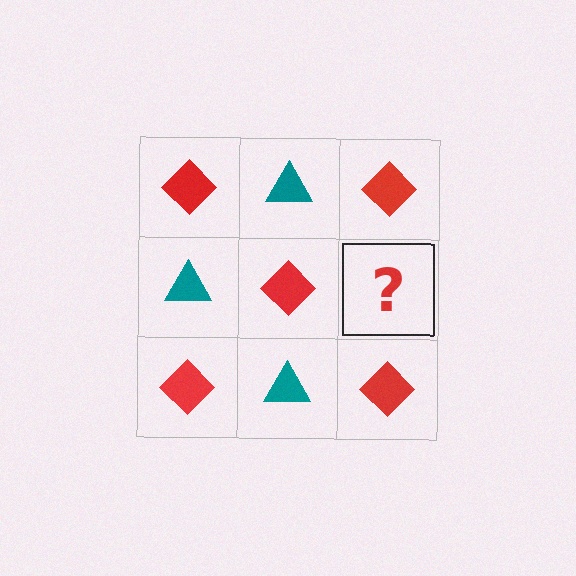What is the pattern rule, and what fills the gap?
The rule is that it alternates red diamond and teal triangle in a checkerboard pattern. The gap should be filled with a teal triangle.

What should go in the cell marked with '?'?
The missing cell should contain a teal triangle.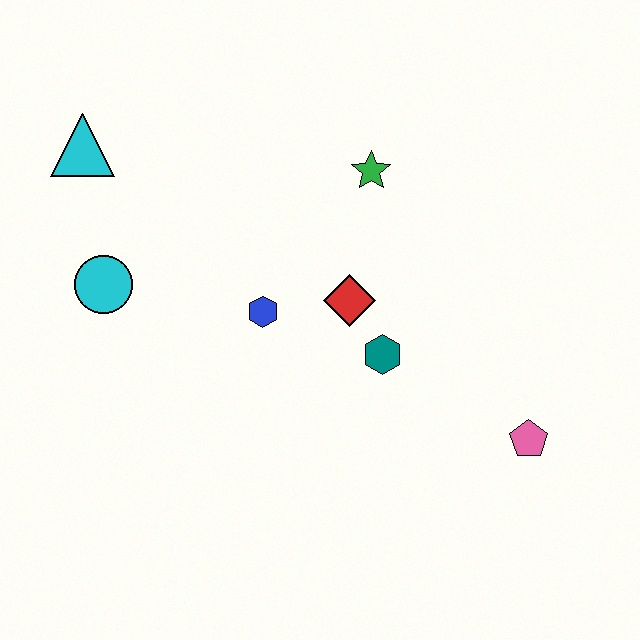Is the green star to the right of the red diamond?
Yes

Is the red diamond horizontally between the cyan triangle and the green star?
Yes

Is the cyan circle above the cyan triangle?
No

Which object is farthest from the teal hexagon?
The cyan triangle is farthest from the teal hexagon.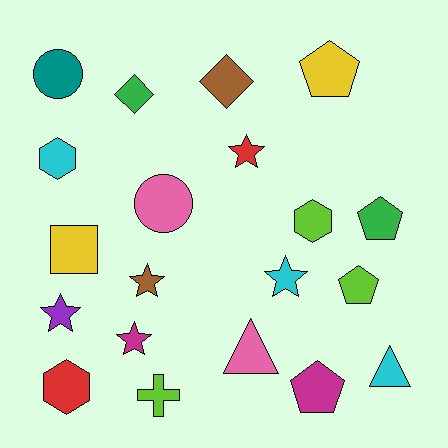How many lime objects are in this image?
There are 3 lime objects.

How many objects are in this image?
There are 20 objects.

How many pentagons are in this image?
There are 4 pentagons.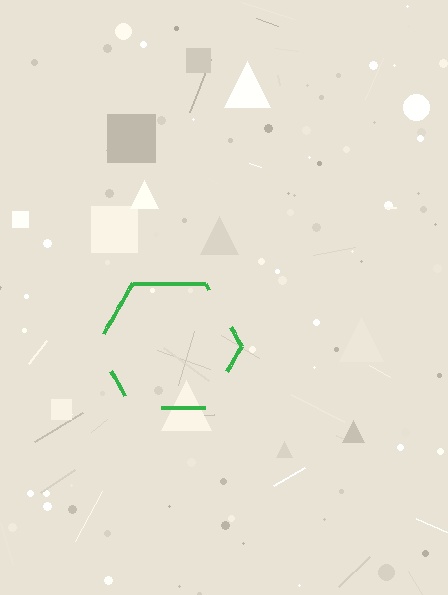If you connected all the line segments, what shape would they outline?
They would outline a hexagon.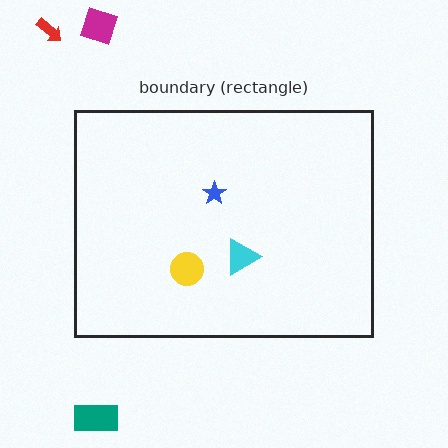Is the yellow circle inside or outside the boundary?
Inside.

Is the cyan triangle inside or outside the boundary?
Inside.